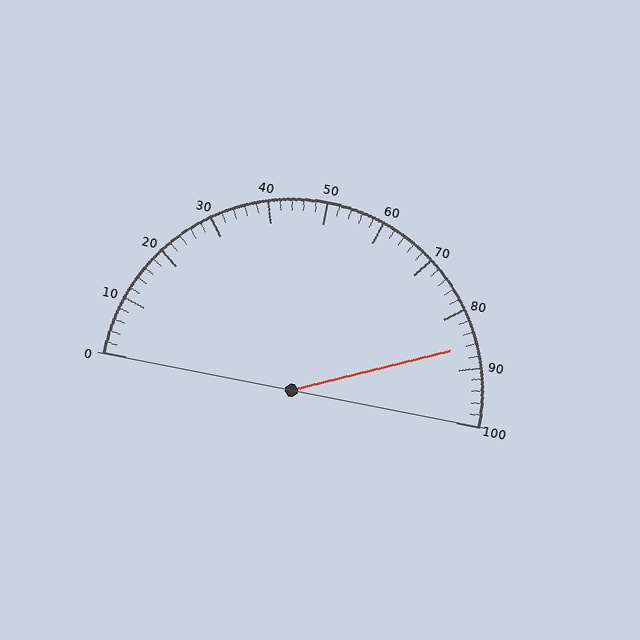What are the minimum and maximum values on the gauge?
The gauge ranges from 0 to 100.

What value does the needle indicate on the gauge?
The needle indicates approximately 86.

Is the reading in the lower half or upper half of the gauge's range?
The reading is in the upper half of the range (0 to 100).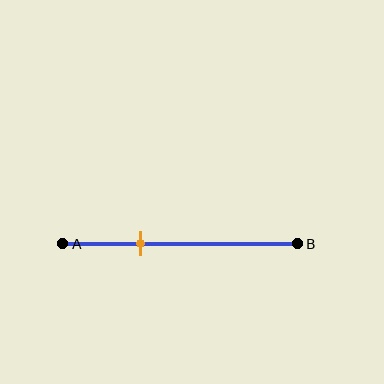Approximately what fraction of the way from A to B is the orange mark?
The orange mark is approximately 35% of the way from A to B.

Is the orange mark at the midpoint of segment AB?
No, the mark is at about 35% from A, not at the 50% midpoint.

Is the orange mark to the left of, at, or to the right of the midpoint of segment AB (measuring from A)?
The orange mark is to the left of the midpoint of segment AB.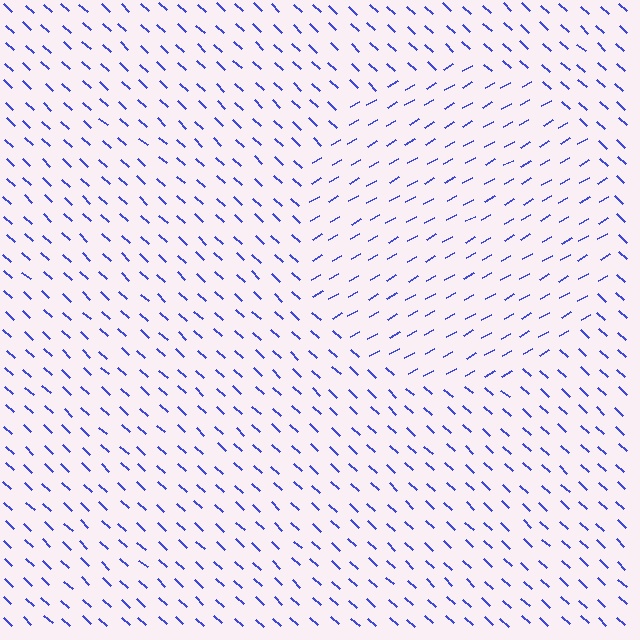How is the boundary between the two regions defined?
The boundary is defined purely by a change in line orientation (approximately 72 degrees difference). All lines are the same color and thickness.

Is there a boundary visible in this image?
Yes, there is a texture boundary formed by a change in line orientation.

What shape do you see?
I see a circle.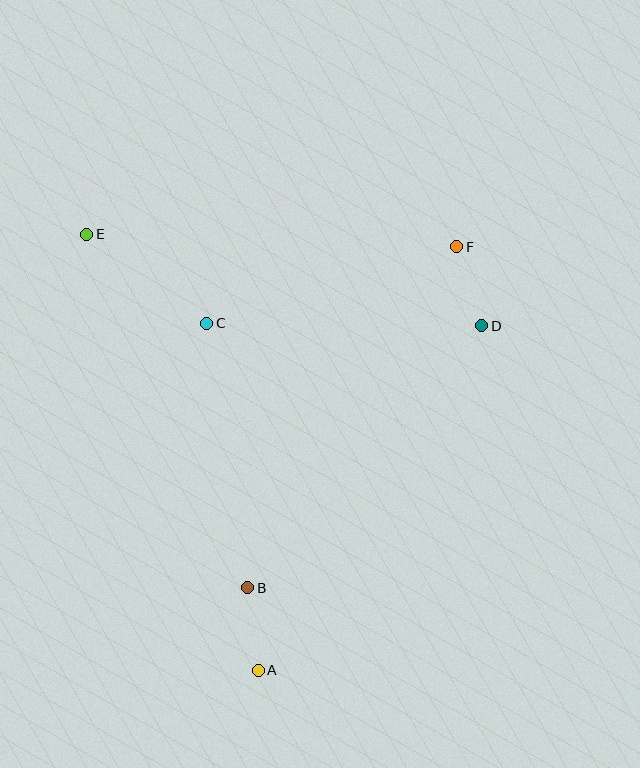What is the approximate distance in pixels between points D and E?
The distance between D and E is approximately 406 pixels.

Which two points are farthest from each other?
Points A and E are farthest from each other.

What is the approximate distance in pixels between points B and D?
The distance between B and D is approximately 352 pixels.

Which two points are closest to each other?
Points D and F are closest to each other.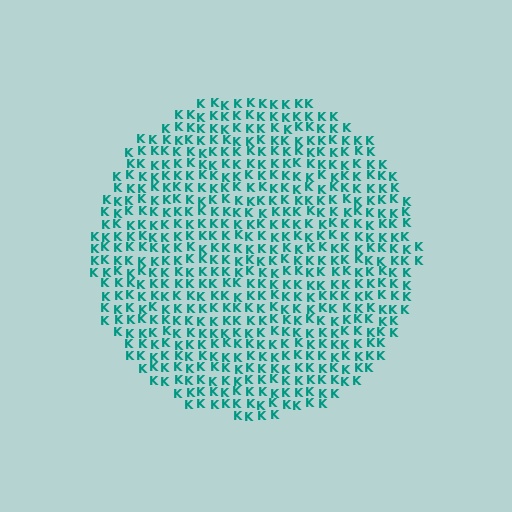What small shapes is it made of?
It is made of small letter K's.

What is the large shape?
The large shape is a circle.